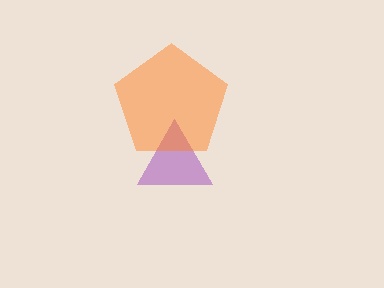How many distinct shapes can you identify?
There are 2 distinct shapes: a purple triangle, an orange pentagon.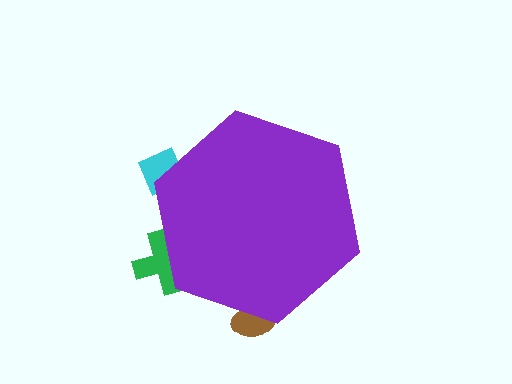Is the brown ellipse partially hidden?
Yes, the brown ellipse is partially hidden behind the purple hexagon.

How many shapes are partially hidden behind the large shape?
3 shapes are partially hidden.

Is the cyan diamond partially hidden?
Yes, the cyan diamond is partially hidden behind the purple hexagon.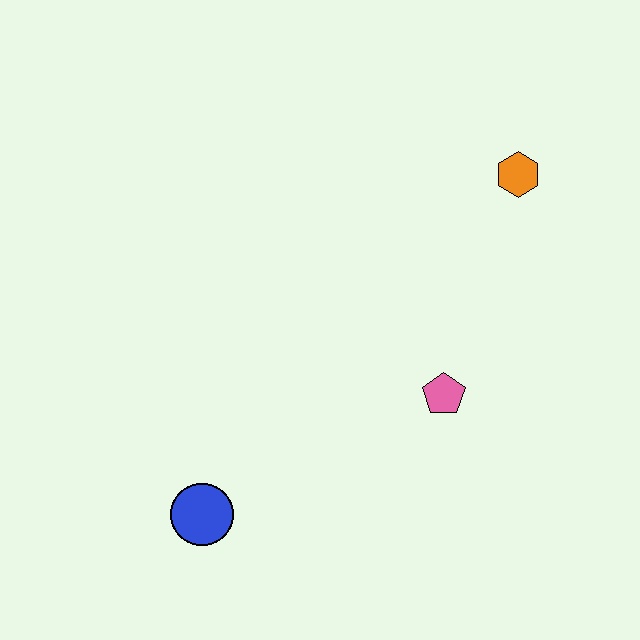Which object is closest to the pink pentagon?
The orange hexagon is closest to the pink pentagon.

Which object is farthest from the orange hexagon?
The blue circle is farthest from the orange hexagon.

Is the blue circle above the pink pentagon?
No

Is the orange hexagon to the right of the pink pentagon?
Yes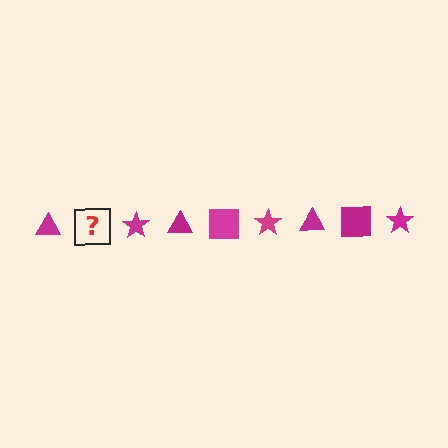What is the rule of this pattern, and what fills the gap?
The rule is that the pattern cycles through triangle, square, star shapes in magenta. The gap should be filled with a magenta square.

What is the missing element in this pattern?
The missing element is a magenta square.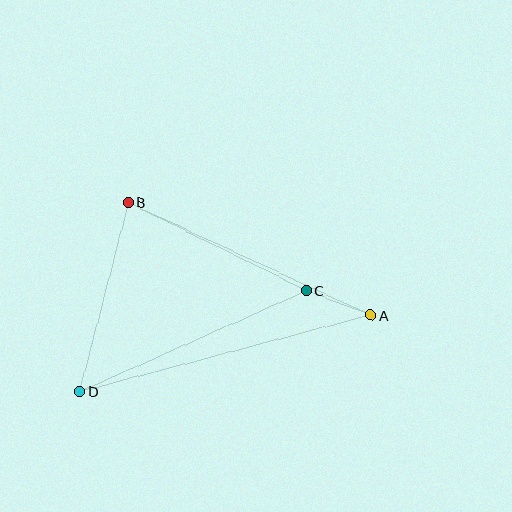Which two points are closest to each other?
Points A and C are closest to each other.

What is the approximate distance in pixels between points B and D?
The distance between B and D is approximately 195 pixels.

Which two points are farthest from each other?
Points A and D are farthest from each other.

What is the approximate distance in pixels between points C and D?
The distance between C and D is approximately 248 pixels.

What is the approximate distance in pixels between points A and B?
The distance between A and B is approximately 267 pixels.